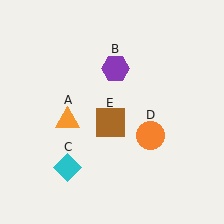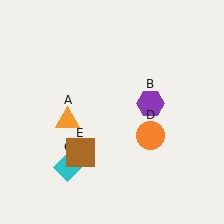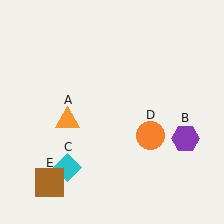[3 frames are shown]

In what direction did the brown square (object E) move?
The brown square (object E) moved down and to the left.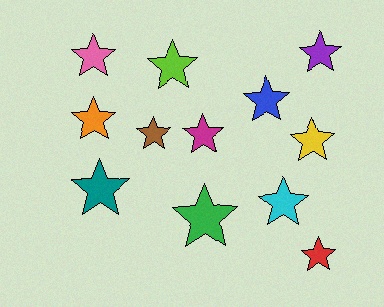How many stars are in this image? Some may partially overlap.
There are 12 stars.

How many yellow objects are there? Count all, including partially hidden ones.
There is 1 yellow object.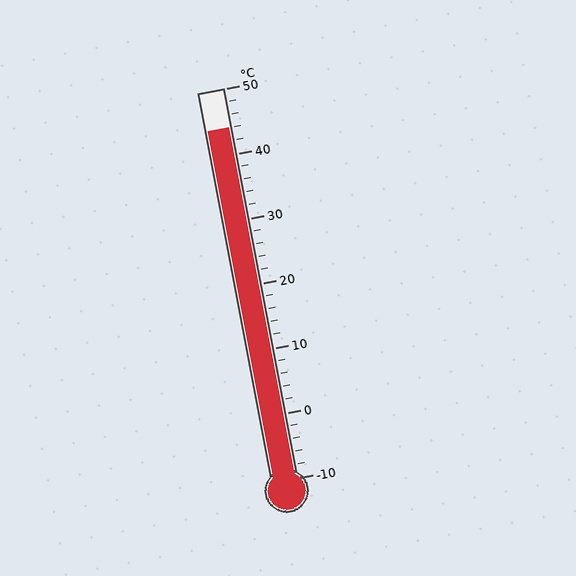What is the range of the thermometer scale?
The thermometer scale ranges from -10°C to 50°C.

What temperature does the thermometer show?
The thermometer shows approximately 44°C.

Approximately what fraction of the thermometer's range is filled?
The thermometer is filled to approximately 90% of its range.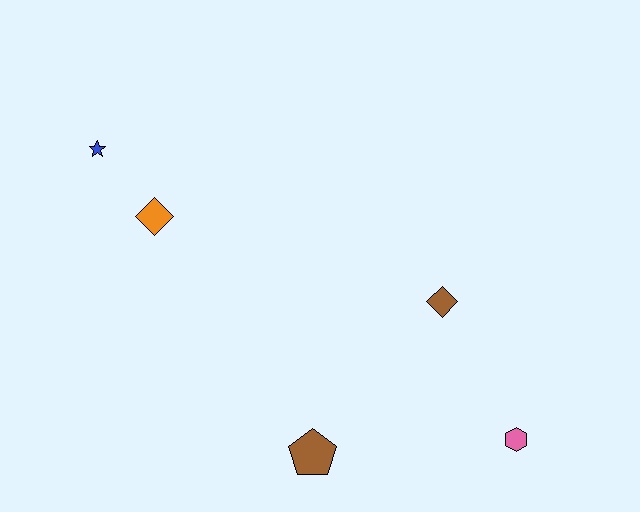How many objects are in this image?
There are 5 objects.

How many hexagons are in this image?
There is 1 hexagon.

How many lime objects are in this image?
There are no lime objects.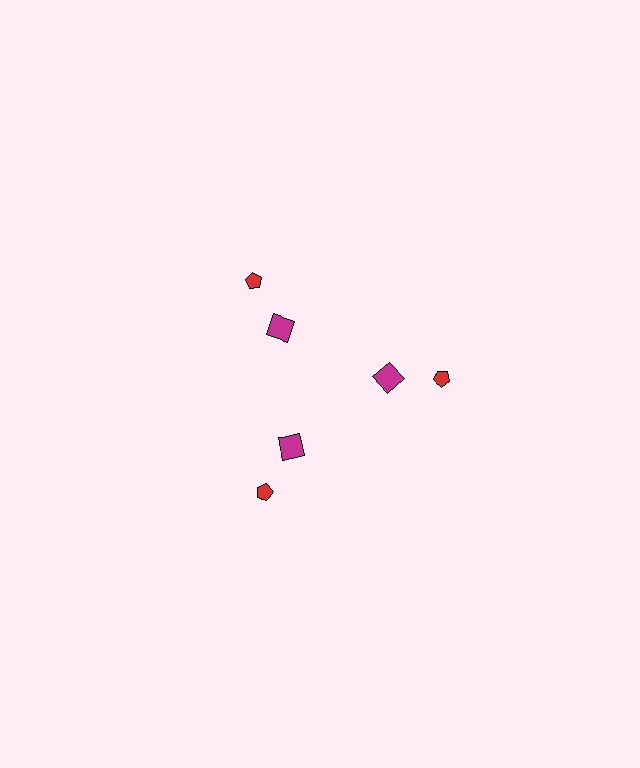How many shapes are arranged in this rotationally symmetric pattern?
There are 6 shapes, arranged in 3 groups of 2.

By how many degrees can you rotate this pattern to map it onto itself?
The pattern maps onto itself every 120 degrees of rotation.